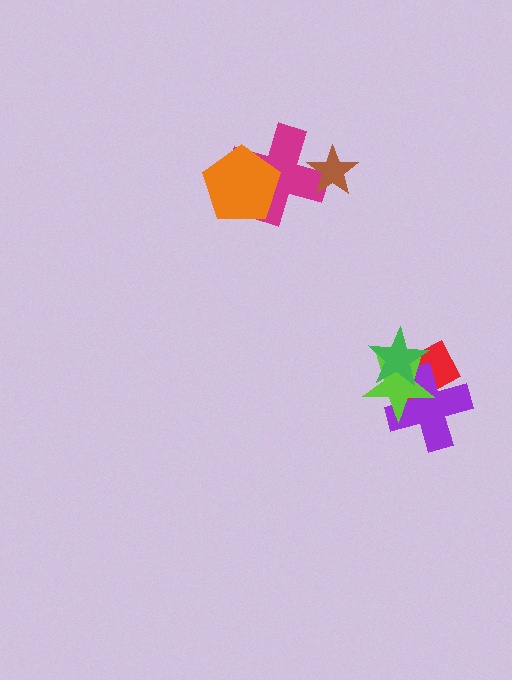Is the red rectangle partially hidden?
Yes, it is partially covered by another shape.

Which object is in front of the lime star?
The green star is in front of the lime star.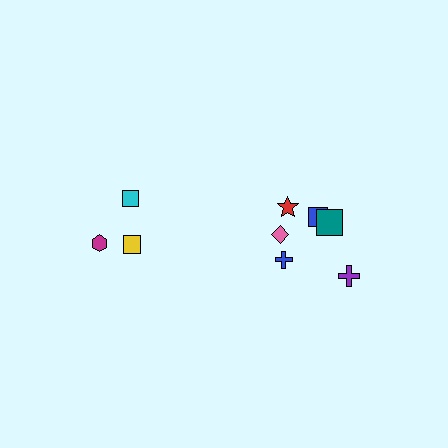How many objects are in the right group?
There are 6 objects.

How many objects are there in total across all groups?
There are 9 objects.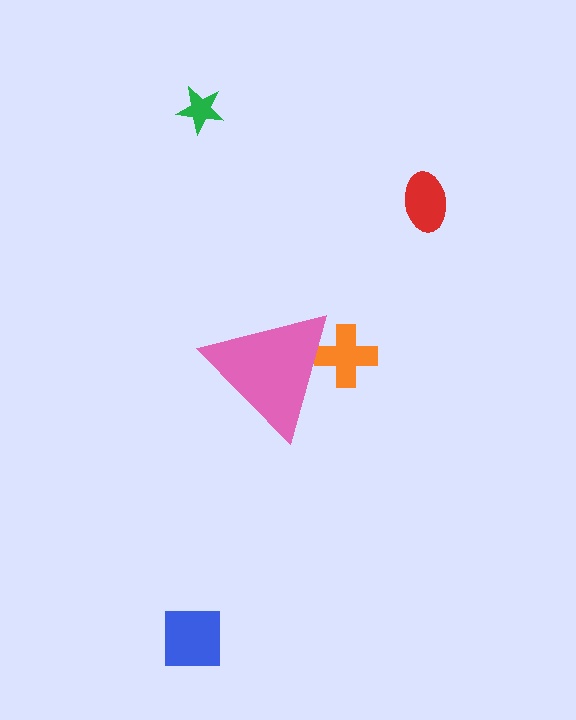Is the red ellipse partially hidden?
No, the red ellipse is fully visible.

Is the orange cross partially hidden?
Yes, the orange cross is partially hidden behind the pink triangle.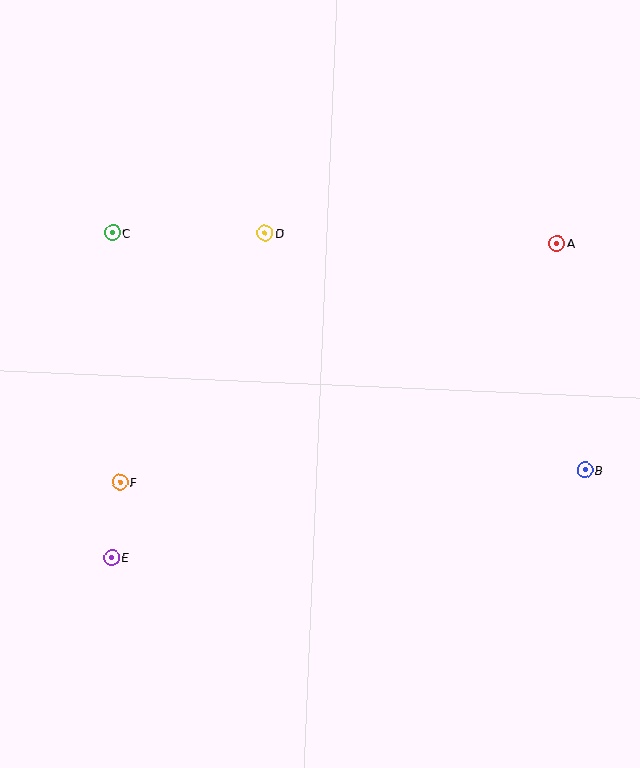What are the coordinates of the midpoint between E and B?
The midpoint between E and B is at (348, 514).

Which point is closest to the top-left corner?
Point C is closest to the top-left corner.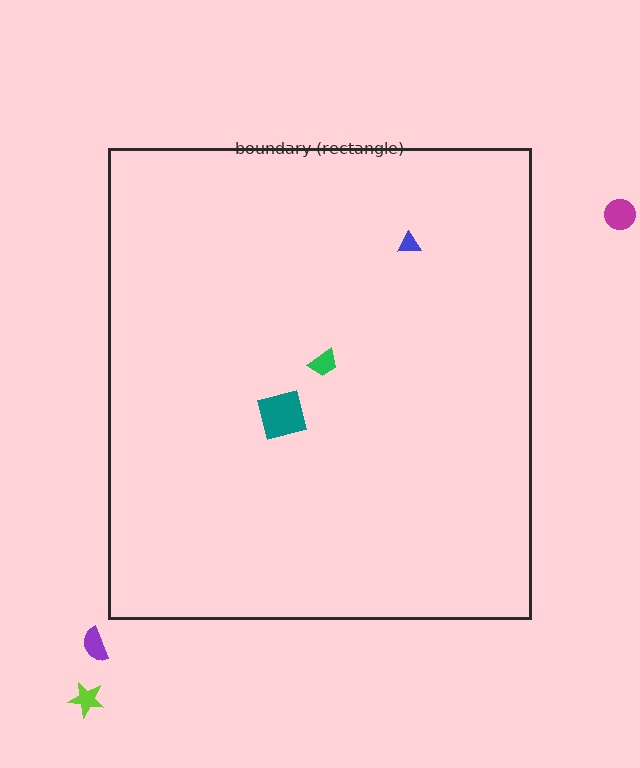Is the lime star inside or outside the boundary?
Outside.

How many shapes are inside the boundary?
3 inside, 3 outside.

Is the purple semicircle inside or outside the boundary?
Outside.